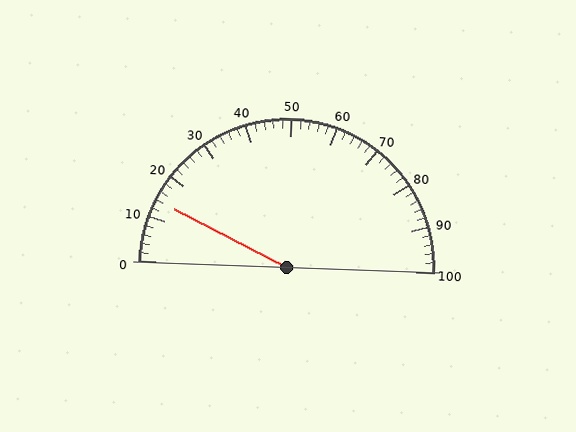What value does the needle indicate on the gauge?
The needle indicates approximately 14.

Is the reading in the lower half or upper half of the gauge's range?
The reading is in the lower half of the range (0 to 100).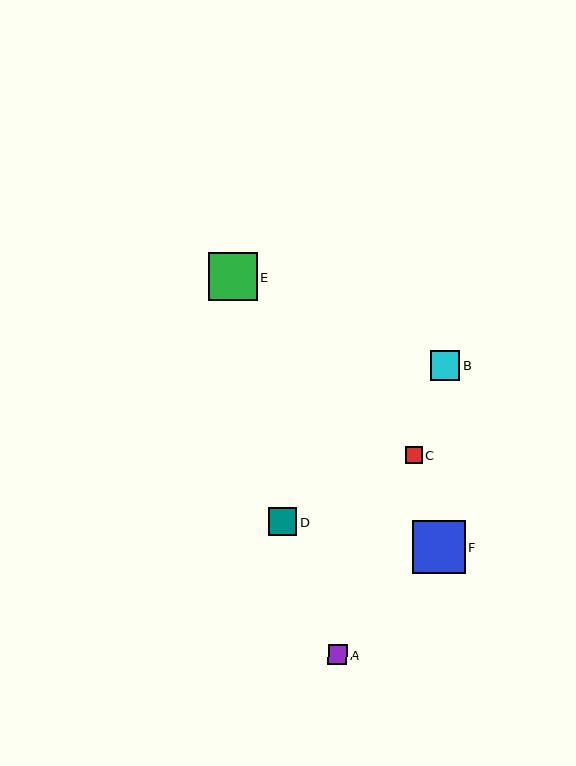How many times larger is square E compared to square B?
Square E is approximately 1.6 times the size of square B.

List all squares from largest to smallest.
From largest to smallest: F, E, B, D, A, C.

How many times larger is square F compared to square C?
Square F is approximately 3.0 times the size of square C.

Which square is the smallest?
Square C is the smallest with a size of approximately 17 pixels.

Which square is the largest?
Square F is the largest with a size of approximately 53 pixels.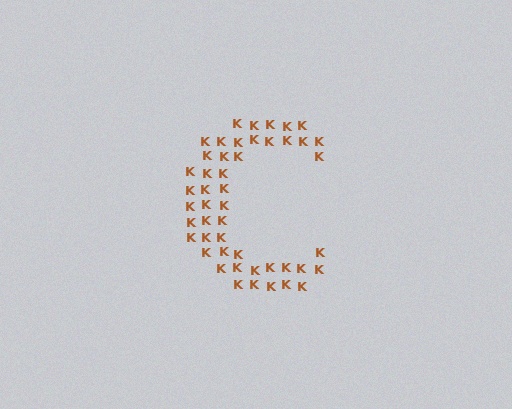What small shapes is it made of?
It is made of small letter K's.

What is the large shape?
The large shape is the letter C.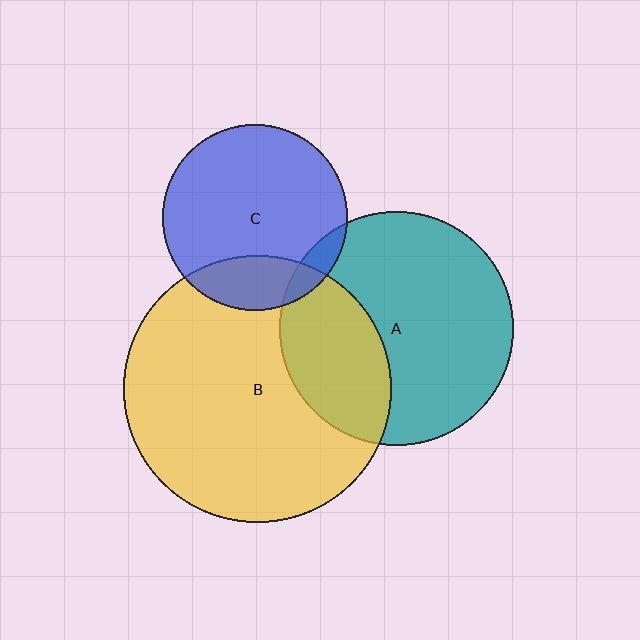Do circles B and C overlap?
Yes.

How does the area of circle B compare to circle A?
Approximately 1.3 times.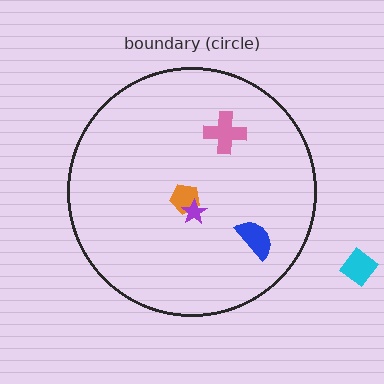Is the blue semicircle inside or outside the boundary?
Inside.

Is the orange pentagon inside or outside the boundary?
Inside.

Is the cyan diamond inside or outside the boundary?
Outside.